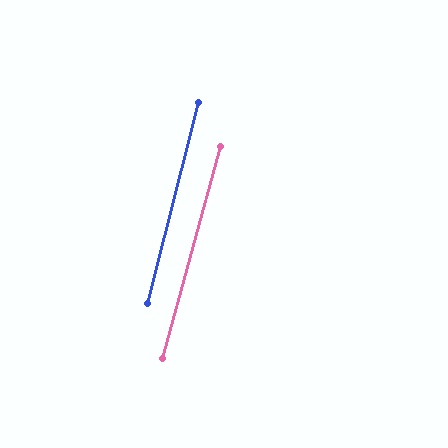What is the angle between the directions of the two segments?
Approximately 1 degree.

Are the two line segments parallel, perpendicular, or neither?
Parallel — their directions differ by only 1.0°.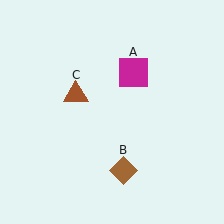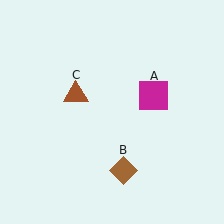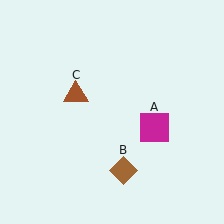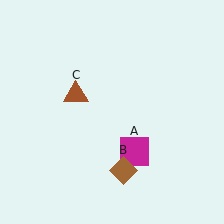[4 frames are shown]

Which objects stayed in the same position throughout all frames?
Brown diamond (object B) and brown triangle (object C) remained stationary.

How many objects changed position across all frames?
1 object changed position: magenta square (object A).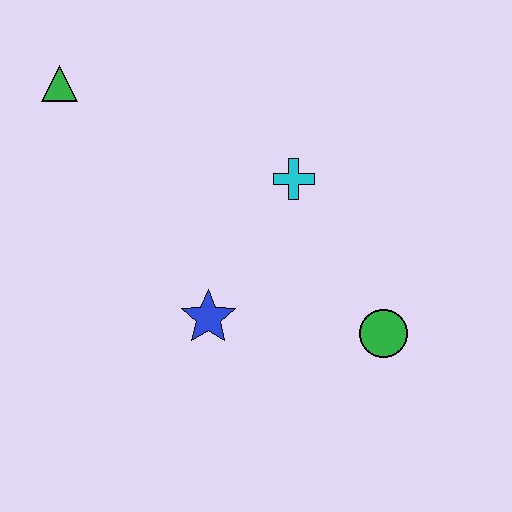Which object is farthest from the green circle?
The green triangle is farthest from the green circle.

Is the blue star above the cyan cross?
No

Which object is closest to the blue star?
The cyan cross is closest to the blue star.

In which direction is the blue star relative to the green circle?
The blue star is to the left of the green circle.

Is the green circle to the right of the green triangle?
Yes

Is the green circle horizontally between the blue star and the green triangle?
No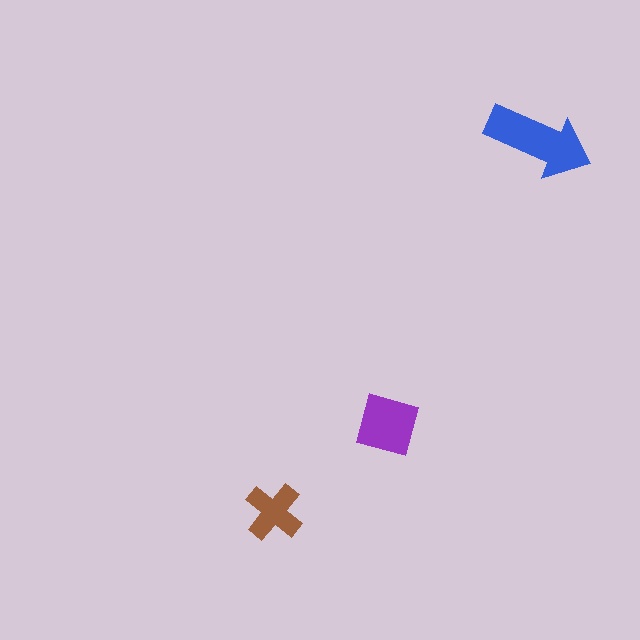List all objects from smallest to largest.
The brown cross, the purple square, the blue arrow.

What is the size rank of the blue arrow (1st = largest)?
1st.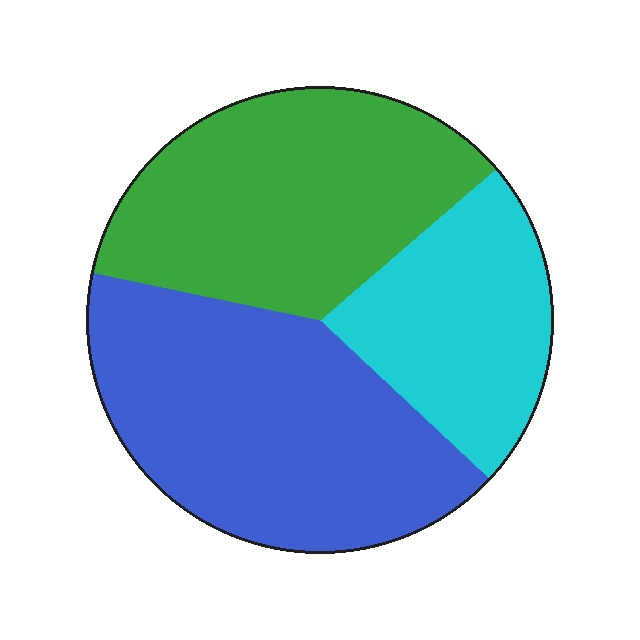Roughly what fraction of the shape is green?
Green covers around 35% of the shape.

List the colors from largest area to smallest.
From largest to smallest: blue, green, cyan.